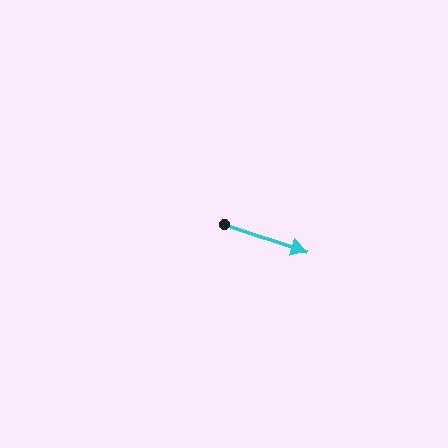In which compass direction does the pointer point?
East.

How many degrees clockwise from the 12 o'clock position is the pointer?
Approximately 109 degrees.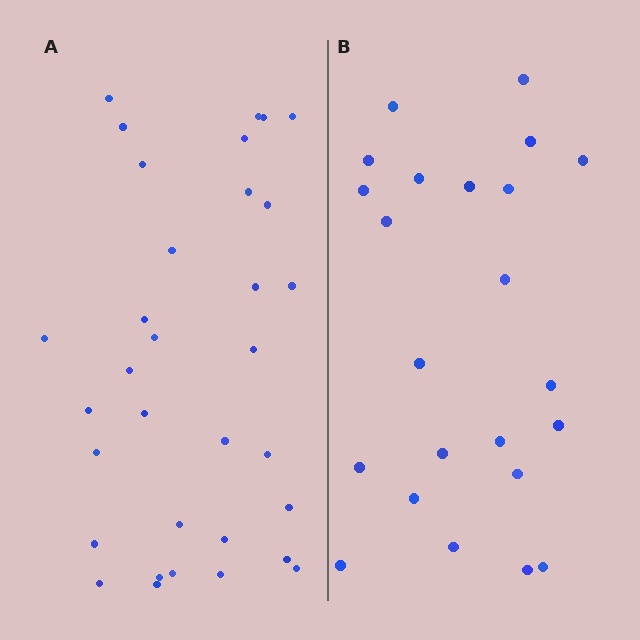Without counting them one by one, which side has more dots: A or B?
Region A (the left region) has more dots.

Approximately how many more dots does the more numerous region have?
Region A has roughly 10 or so more dots than region B.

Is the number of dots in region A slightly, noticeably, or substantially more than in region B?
Region A has noticeably more, but not dramatically so. The ratio is roughly 1.4 to 1.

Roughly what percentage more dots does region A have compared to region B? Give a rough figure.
About 45% more.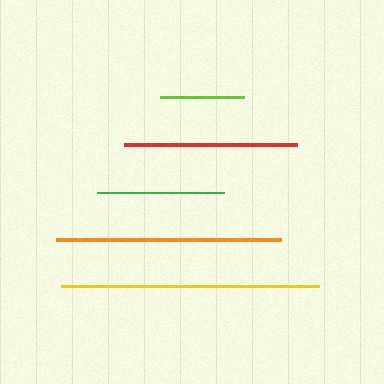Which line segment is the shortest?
The lime line is the shortest at approximately 85 pixels.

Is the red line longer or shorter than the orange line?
The orange line is longer than the red line.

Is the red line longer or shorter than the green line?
The red line is longer than the green line.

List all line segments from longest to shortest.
From longest to shortest: yellow, orange, red, green, lime.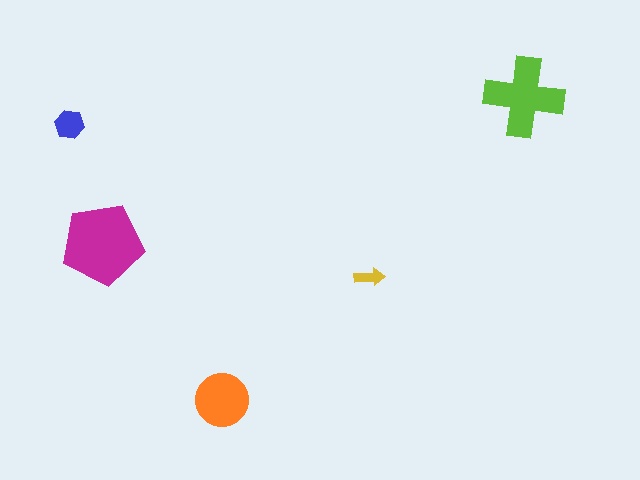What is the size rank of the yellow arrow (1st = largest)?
5th.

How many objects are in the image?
There are 5 objects in the image.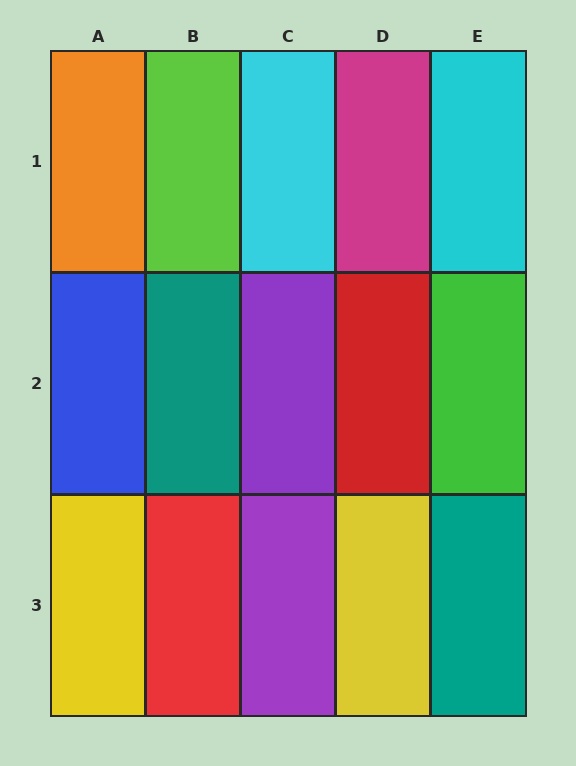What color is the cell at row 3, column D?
Yellow.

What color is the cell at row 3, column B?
Red.